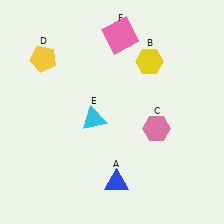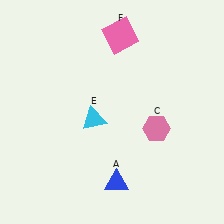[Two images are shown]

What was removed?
The yellow hexagon (B), the yellow pentagon (D) were removed in Image 2.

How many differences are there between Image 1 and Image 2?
There are 2 differences between the two images.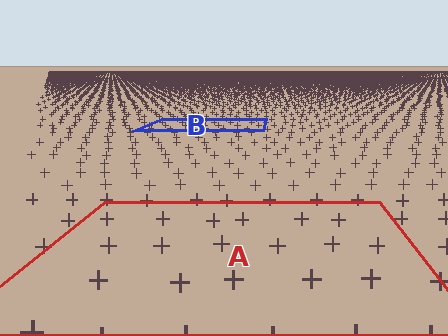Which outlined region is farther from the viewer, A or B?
Region B is farther from the viewer — the texture elements inside it appear smaller and more densely packed.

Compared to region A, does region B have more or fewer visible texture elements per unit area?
Region B has more texture elements per unit area — they are packed more densely because it is farther away.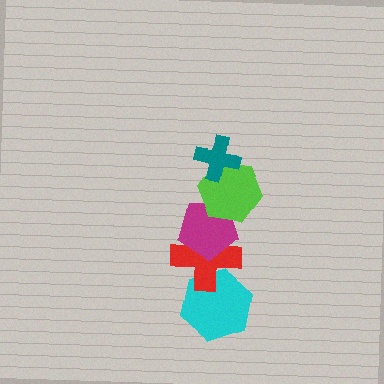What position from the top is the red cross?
The red cross is 4th from the top.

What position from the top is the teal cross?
The teal cross is 1st from the top.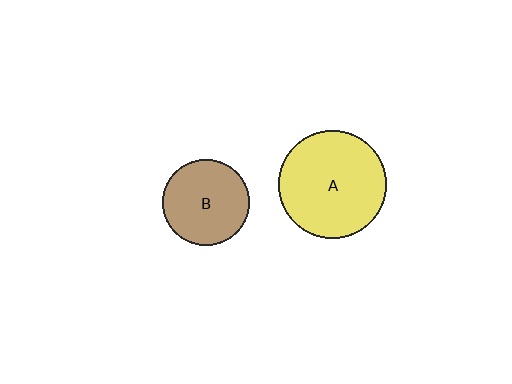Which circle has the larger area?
Circle A (yellow).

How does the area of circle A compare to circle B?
Approximately 1.5 times.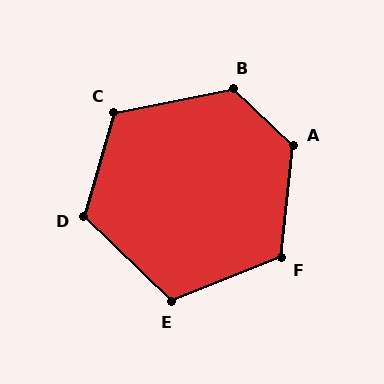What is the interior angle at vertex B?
Approximately 125 degrees (obtuse).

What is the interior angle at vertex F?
Approximately 117 degrees (obtuse).